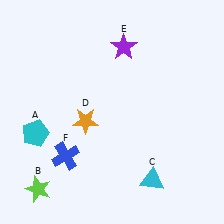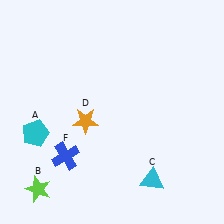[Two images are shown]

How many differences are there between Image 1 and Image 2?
There is 1 difference between the two images.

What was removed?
The purple star (E) was removed in Image 2.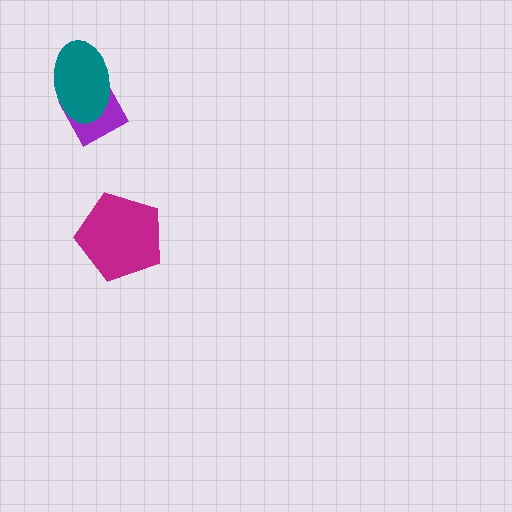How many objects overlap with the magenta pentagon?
0 objects overlap with the magenta pentagon.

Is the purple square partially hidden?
Yes, it is partially covered by another shape.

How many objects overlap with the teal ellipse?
1 object overlaps with the teal ellipse.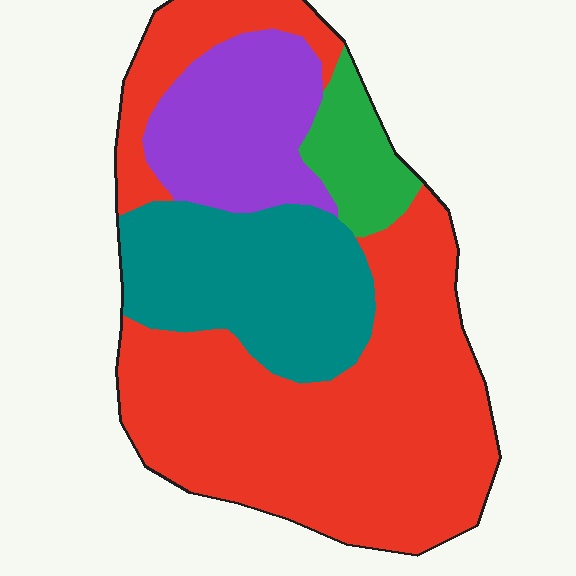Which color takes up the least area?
Green, at roughly 5%.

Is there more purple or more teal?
Teal.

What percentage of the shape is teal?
Teal takes up less than a quarter of the shape.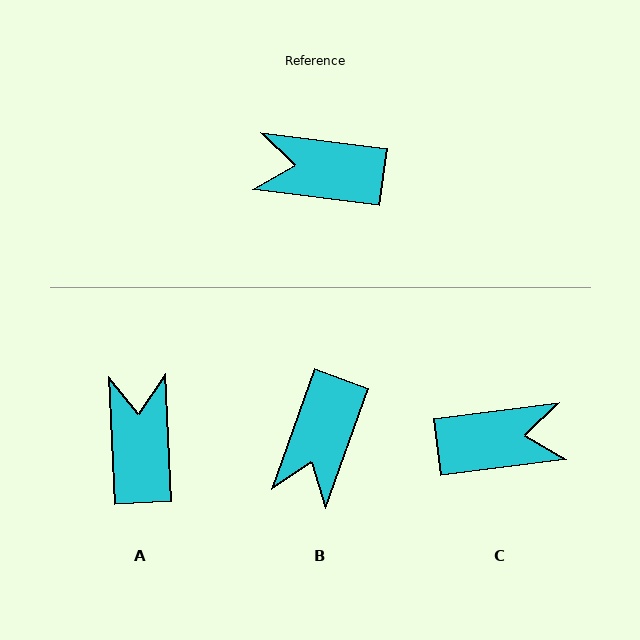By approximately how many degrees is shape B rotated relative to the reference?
Approximately 78 degrees counter-clockwise.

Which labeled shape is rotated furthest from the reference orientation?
C, about 166 degrees away.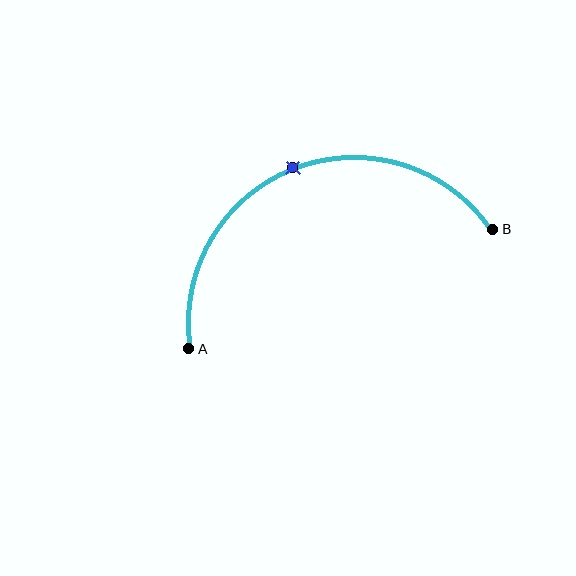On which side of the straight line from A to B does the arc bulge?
The arc bulges above the straight line connecting A and B.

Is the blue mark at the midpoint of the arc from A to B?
Yes. The blue mark lies on the arc at equal arc-length from both A and B — it is the arc midpoint.